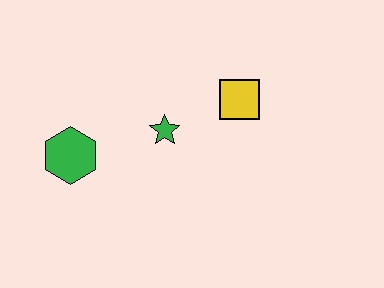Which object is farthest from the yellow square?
The green hexagon is farthest from the yellow square.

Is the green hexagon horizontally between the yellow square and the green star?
No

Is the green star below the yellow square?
Yes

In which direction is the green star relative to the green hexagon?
The green star is to the right of the green hexagon.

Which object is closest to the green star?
The yellow square is closest to the green star.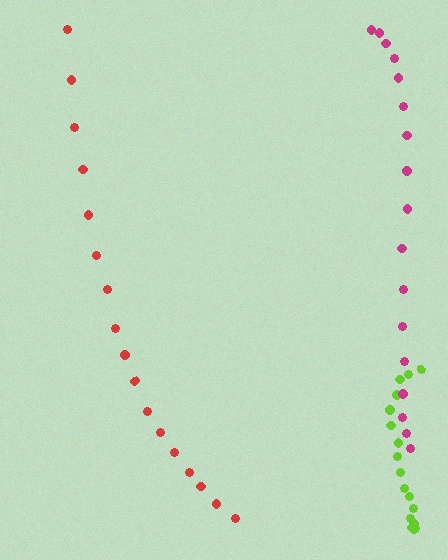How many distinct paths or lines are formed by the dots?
There are 3 distinct paths.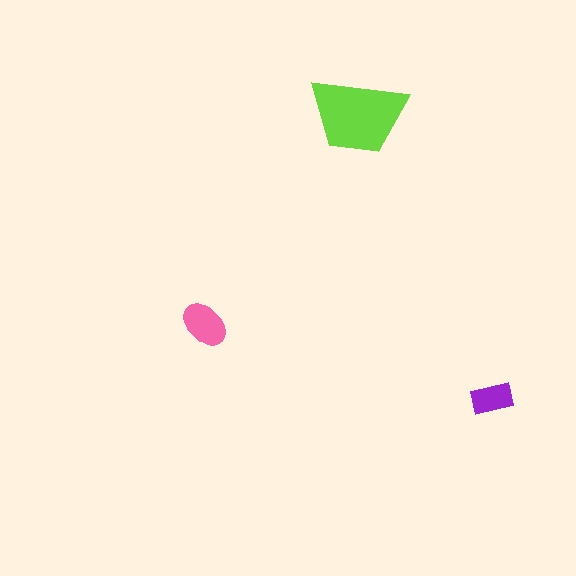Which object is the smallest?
The purple rectangle.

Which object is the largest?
The lime trapezoid.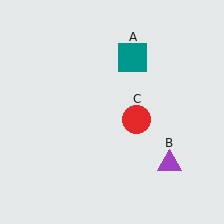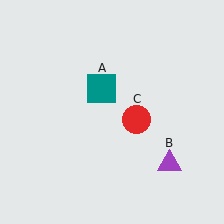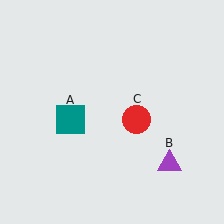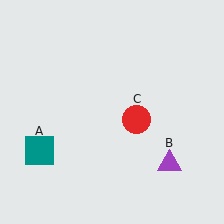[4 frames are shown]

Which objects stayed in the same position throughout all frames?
Purple triangle (object B) and red circle (object C) remained stationary.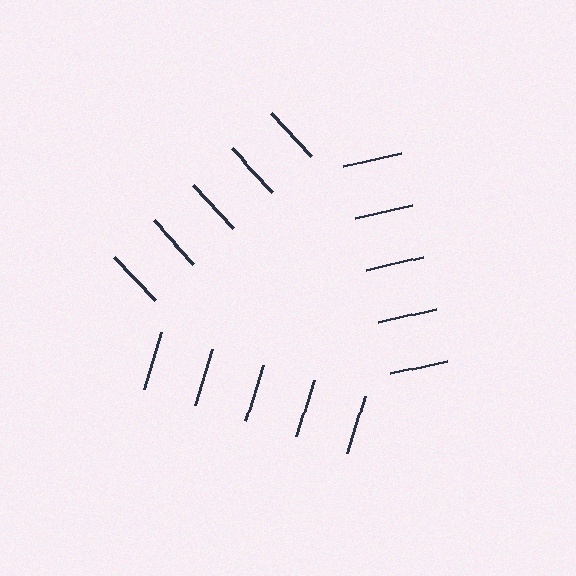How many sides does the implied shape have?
3 sides — the line-ends trace a triangle.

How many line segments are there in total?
15 — 5 along each of the 3 edges.